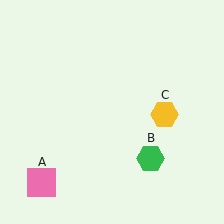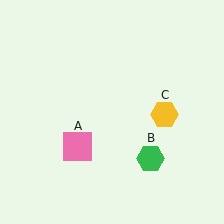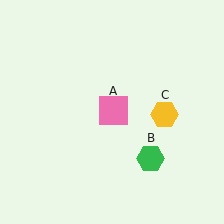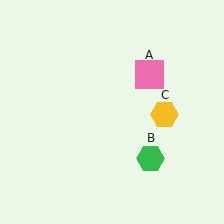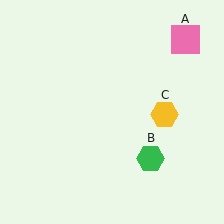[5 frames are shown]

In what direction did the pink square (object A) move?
The pink square (object A) moved up and to the right.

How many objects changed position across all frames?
1 object changed position: pink square (object A).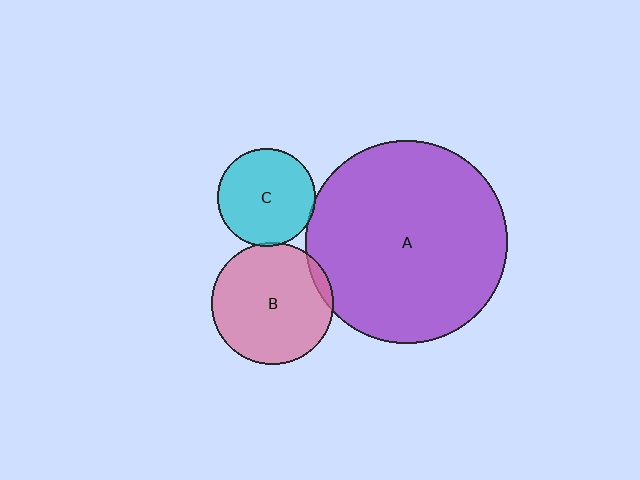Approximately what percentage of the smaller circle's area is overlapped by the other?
Approximately 5%.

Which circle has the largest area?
Circle A (purple).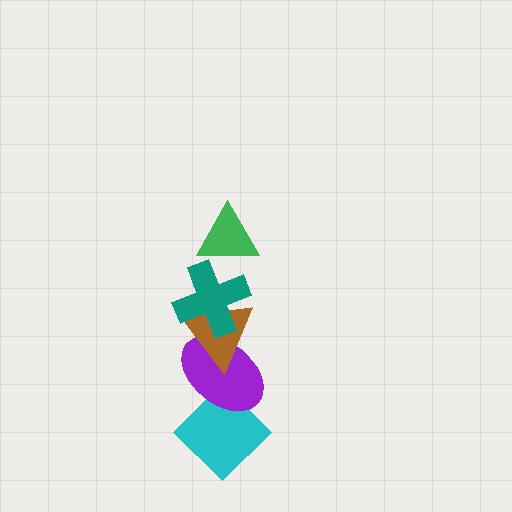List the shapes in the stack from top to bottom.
From top to bottom: the green triangle, the teal cross, the brown triangle, the purple ellipse, the cyan diamond.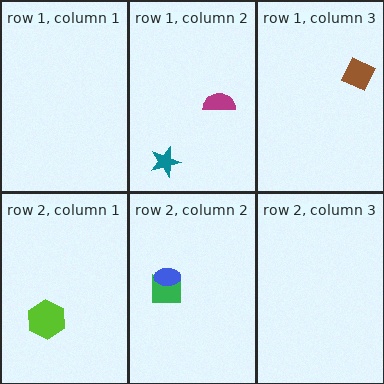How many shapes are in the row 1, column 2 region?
2.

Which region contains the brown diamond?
The row 1, column 3 region.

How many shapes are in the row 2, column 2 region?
2.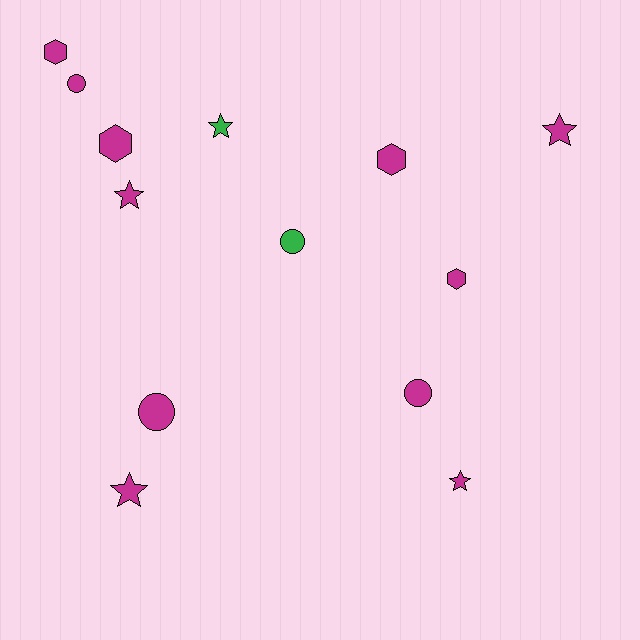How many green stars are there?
There is 1 green star.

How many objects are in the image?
There are 13 objects.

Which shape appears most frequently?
Star, with 5 objects.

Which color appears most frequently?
Magenta, with 11 objects.